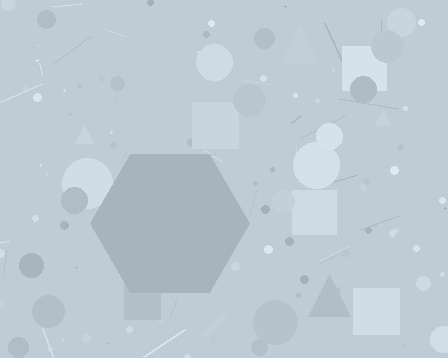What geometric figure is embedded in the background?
A hexagon is embedded in the background.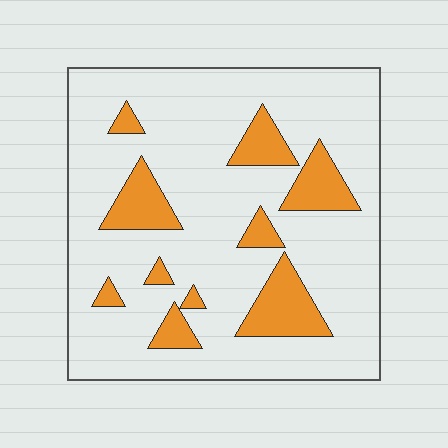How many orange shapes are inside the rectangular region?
10.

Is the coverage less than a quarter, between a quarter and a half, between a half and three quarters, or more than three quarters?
Less than a quarter.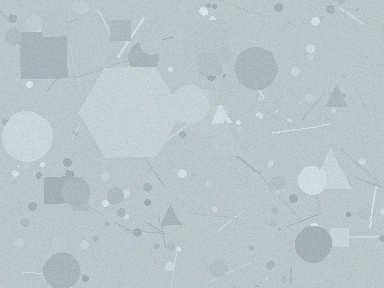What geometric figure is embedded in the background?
A hexagon is embedded in the background.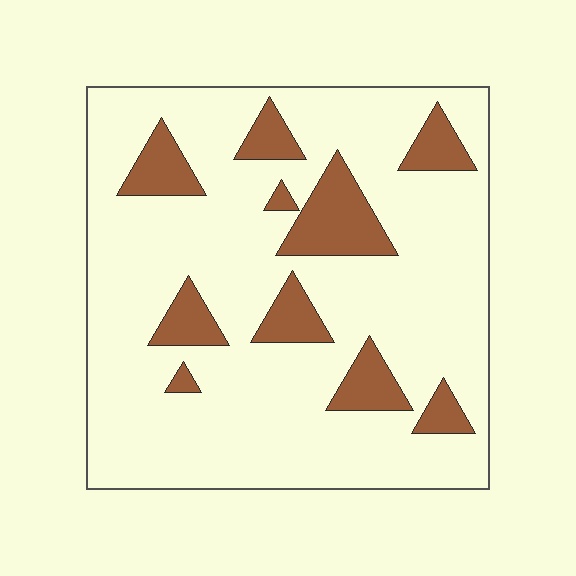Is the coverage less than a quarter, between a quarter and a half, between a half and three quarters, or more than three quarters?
Less than a quarter.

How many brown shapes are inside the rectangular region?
10.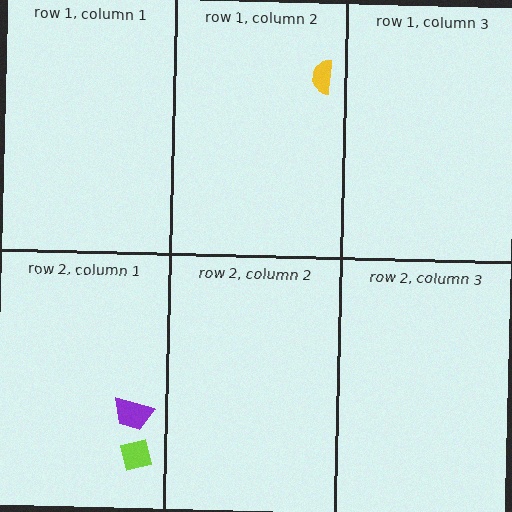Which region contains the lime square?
The row 2, column 1 region.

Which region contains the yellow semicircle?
The row 1, column 2 region.